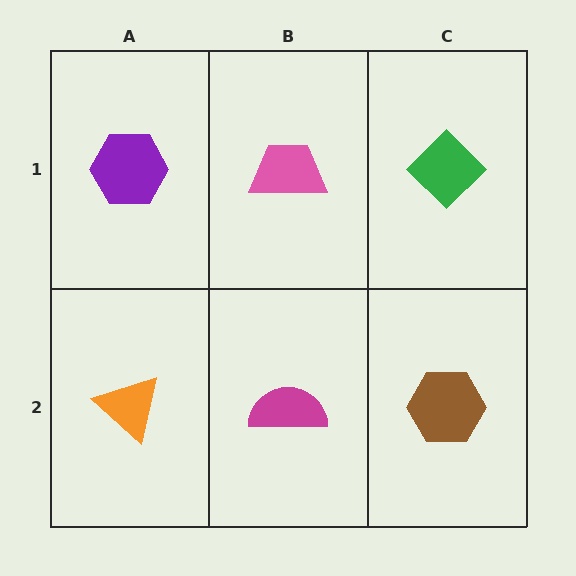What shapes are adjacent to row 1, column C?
A brown hexagon (row 2, column C), a pink trapezoid (row 1, column B).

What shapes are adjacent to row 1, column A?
An orange triangle (row 2, column A), a pink trapezoid (row 1, column B).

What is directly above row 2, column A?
A purple hexagon.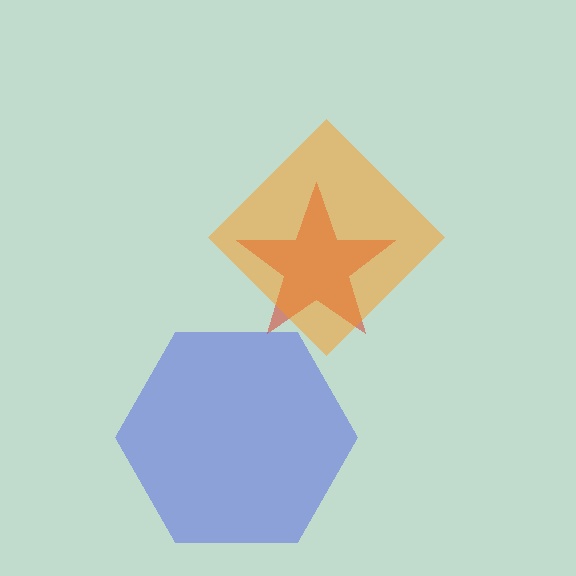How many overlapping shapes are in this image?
There are 3 overlapping shapes in the image.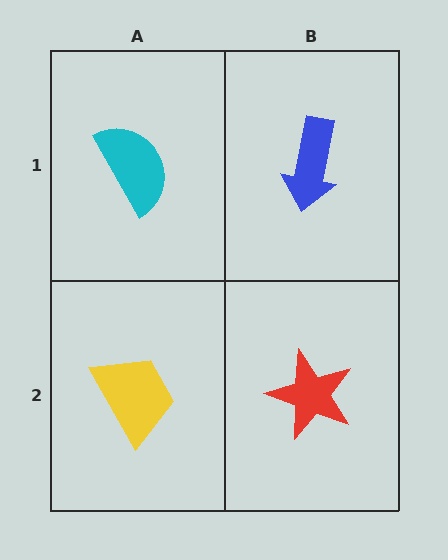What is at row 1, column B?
A blue arrow.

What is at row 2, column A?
A yellow trapezoid.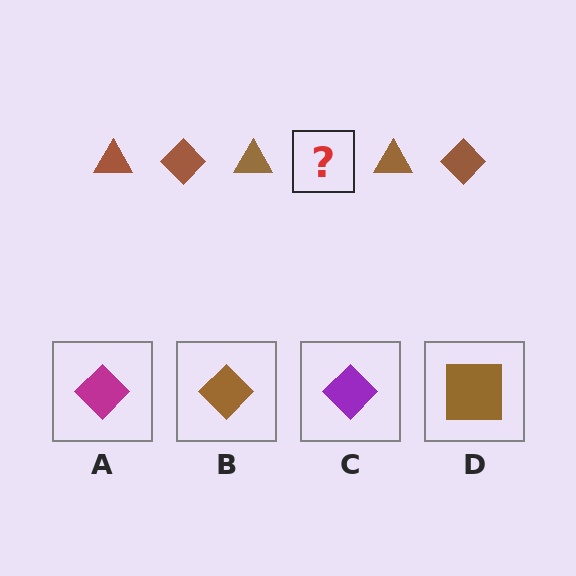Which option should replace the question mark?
Option B.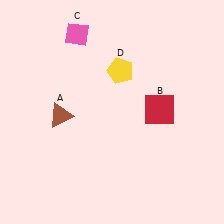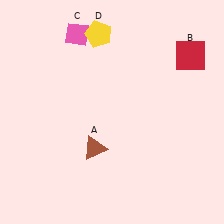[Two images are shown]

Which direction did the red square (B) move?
The red square (B) moved up.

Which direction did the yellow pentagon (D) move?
The yellow pentagon (D) moved up.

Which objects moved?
The objects that moved are: the brown triangle (A), the red square (B), the yellow pentagon (D).